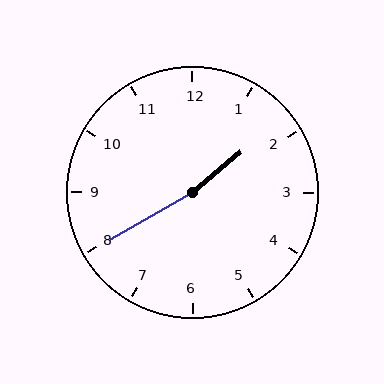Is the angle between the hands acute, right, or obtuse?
It is obtuse.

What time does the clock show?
1:40.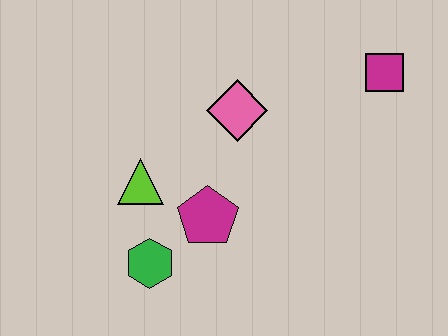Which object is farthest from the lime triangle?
The magenta square is farthest from the lime triangle.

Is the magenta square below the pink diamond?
No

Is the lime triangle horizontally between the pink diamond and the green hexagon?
No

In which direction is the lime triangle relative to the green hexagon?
The lime triangle is above the green hexagon.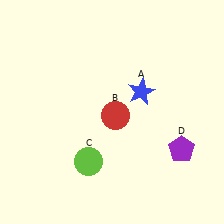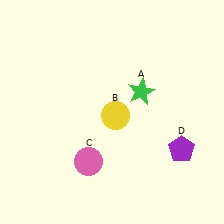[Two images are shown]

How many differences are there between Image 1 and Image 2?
There are 3 differences between the two images.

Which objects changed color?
A changed from blue to green. B changed from red to yellow. C changed from lime to pink.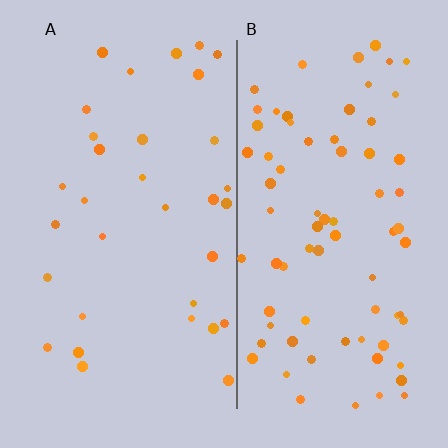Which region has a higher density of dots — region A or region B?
B (the right).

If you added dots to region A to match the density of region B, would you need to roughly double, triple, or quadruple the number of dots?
Approximately double.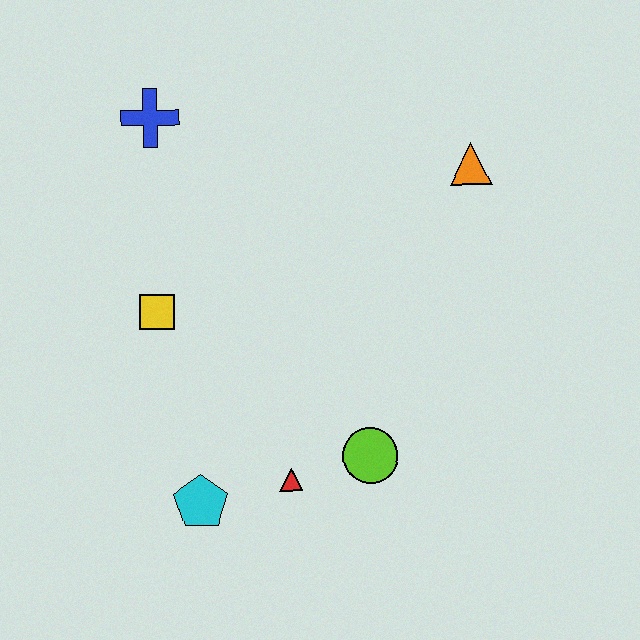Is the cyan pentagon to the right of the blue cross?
Yes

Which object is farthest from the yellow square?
The orange triangle is farthest from the yellow square.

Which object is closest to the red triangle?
The lime circle is closest to the red triangle.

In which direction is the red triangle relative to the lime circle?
The red triangle is to the left of the lime circle.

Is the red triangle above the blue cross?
No